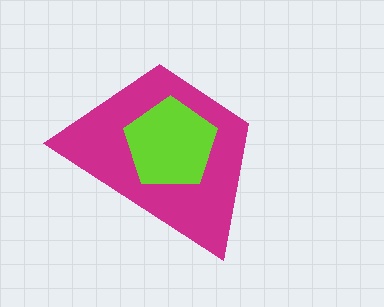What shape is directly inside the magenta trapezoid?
The lime pentagon.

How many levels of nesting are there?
2.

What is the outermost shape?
The magenta trapezoid.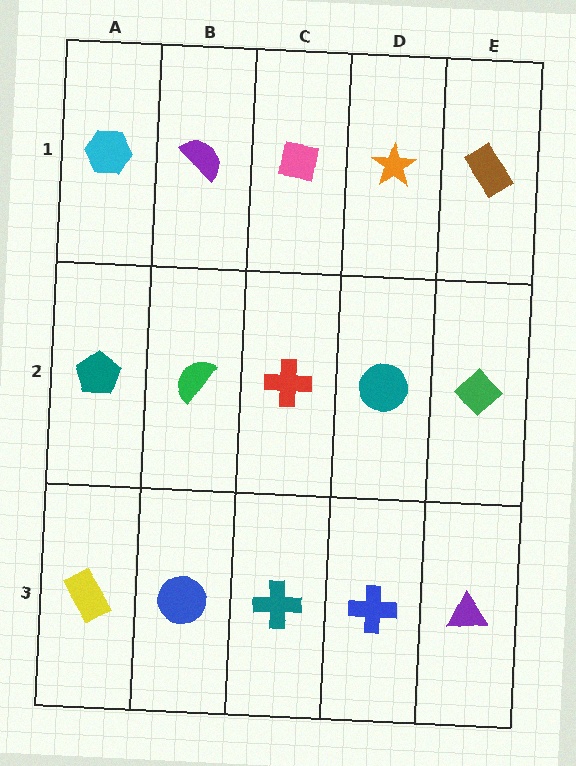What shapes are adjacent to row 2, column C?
A pink square (row 1, column C), a teal cross (row 3, column C), a green semicircle (row 2, column B), a teal circle (row 2, column D).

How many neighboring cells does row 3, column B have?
3.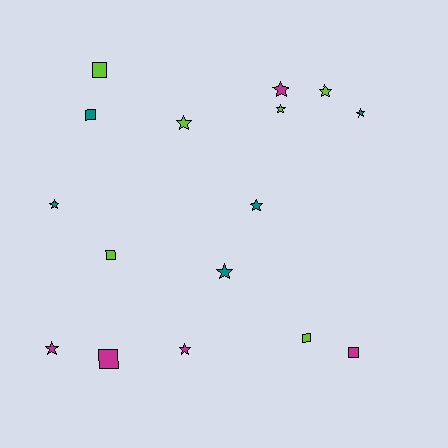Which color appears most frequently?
Lime, with 6 objects.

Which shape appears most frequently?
Star, with 10 objects.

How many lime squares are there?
There are 3 lime squares.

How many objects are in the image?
There are 16 objects.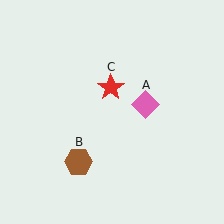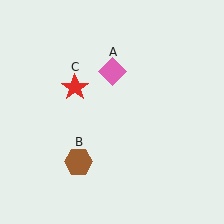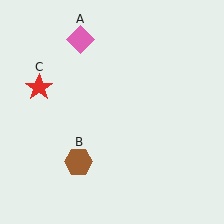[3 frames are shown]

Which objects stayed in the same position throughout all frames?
Brown hexagon (object B) remained stationary.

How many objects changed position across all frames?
2 objects changed position: pink diamond (object A), red star (object C).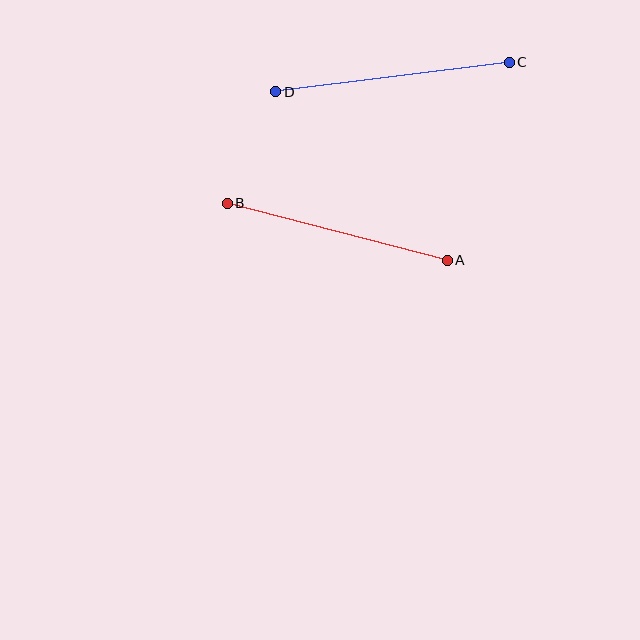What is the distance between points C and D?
The distance is approximately 235 pixels.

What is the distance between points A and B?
The distance is approximately 228 pixels.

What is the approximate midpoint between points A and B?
The midpoint is at approximately (337, 232) pixels.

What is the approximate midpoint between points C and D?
The midpoint is at approximately (392, 77) pixels.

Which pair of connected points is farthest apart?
Points C and D are farthest apart.